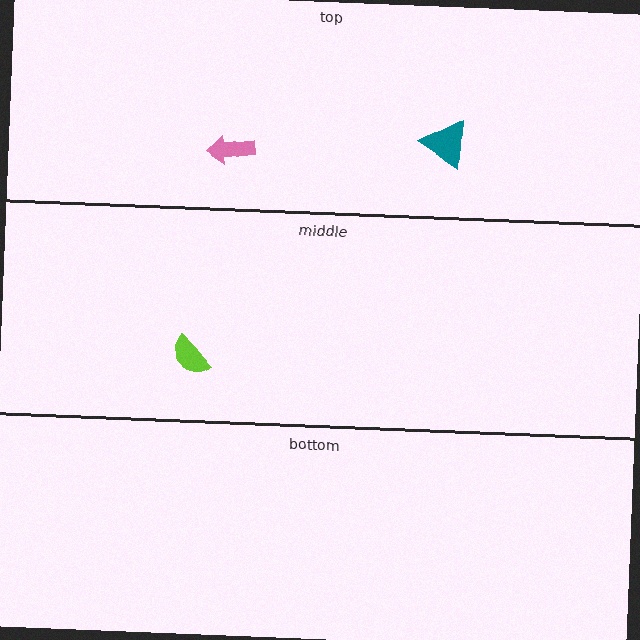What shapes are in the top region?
The teal triangle, the pink arrow.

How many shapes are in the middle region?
1.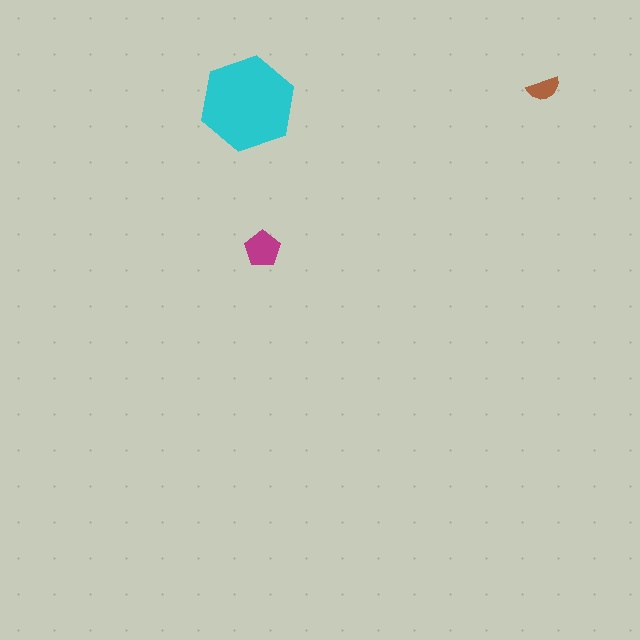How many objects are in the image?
There are 3 objects in the image.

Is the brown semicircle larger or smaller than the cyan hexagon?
Smaller.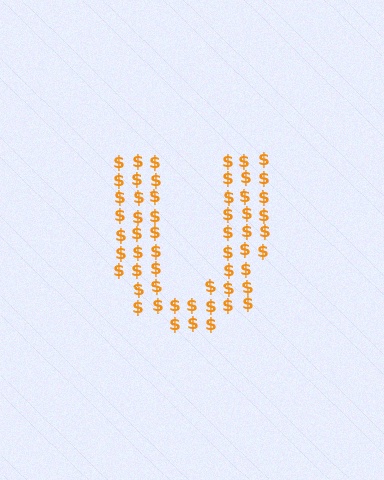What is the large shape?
The large shape is the letter U.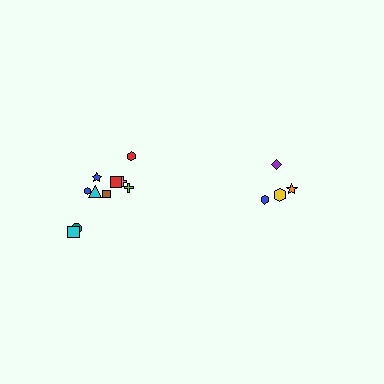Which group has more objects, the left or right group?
The left group.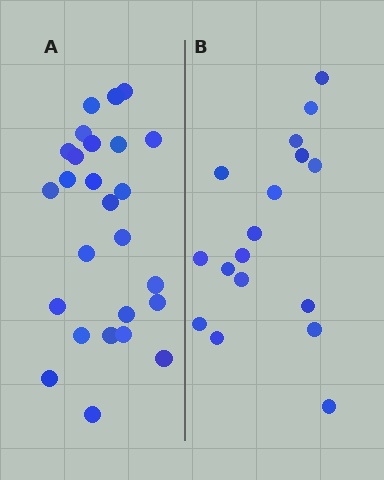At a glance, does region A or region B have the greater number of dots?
Region A (the left region) has more dots.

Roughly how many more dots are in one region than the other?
Region A has roughly 8 or so more dots than region B.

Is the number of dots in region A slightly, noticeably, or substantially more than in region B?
Region A has substantially more. The ratio is roughly 1.5 to 1.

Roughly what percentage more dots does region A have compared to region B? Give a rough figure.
About 55% more.